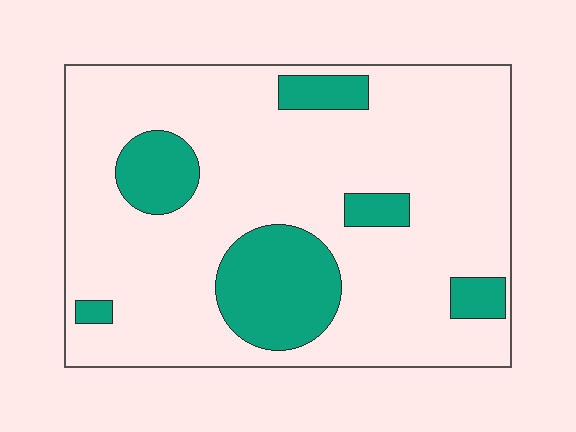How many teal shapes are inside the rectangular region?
6.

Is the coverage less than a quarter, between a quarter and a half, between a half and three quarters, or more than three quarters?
Less than a quarter.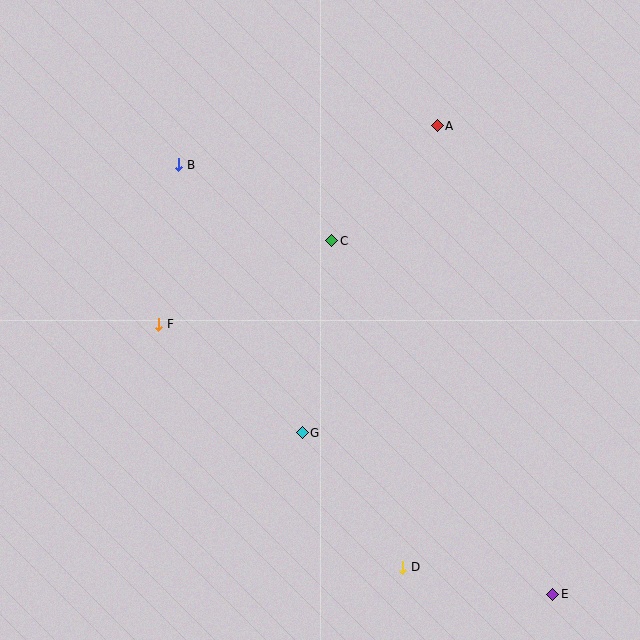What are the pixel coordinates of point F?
Point F is at (159, 324).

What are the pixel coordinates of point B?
Point B is at (179, 165).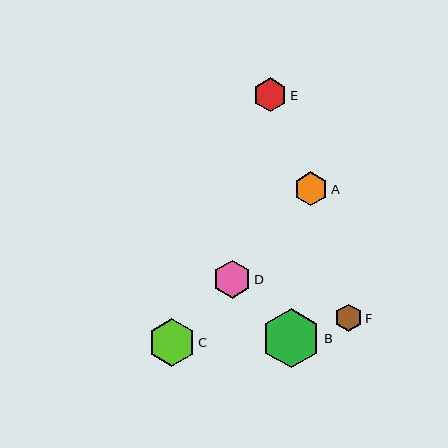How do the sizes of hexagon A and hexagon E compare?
Hexagon A and hexagon E are approximately the same size.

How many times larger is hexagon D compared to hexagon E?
Hexagon D is approximately 1.1 times the size of hexagon E.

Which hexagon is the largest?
Hexagon B is the largest with a size of approximately 59 pixels.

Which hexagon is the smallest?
Hexagon F is the smallest with a size of approximately 27 pixels.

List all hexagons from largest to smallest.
From largest to smallest: B, C, D, A, E, F.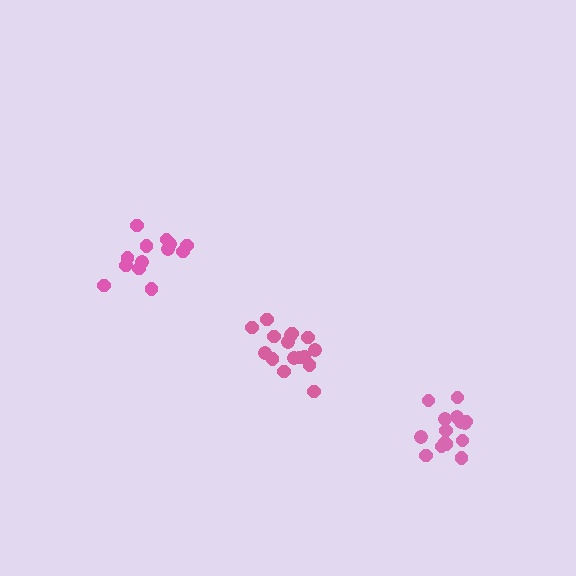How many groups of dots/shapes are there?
There are 3 groups.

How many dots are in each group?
Group 1: 13 dots, Group 2: 16 dots, Group 3: 15 dots (44 total).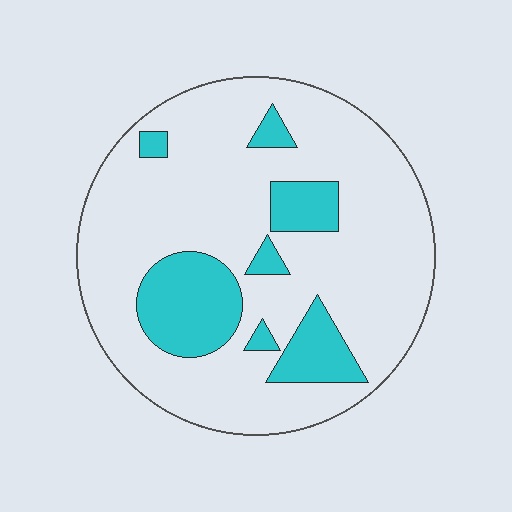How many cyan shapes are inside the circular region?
7.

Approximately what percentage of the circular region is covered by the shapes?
Approximately 20%.